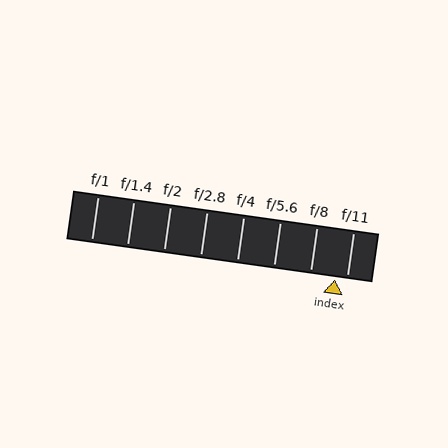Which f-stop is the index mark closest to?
The index mark is closest to f/11.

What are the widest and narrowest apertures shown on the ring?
The widest aperture shown is f/1 and the narrowest is f/11.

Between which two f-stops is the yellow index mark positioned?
The index mark is between f/8 and f/11.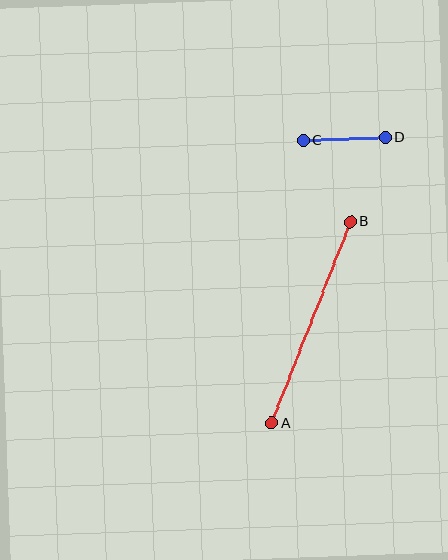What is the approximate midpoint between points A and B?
The midpoint is at approximately (311, 323) pixels.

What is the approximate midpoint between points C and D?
The midpoint is at approximately (344, 139) pixels.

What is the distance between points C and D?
The distance is approximately 82 pixels.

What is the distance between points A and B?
The distance is approximately 216 pixels.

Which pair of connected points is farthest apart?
Points A and B are farthest apart.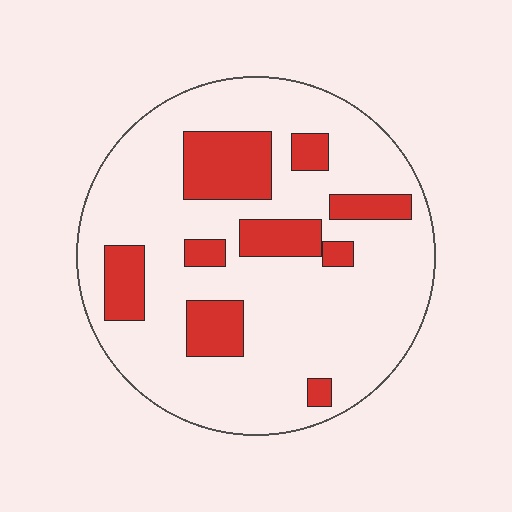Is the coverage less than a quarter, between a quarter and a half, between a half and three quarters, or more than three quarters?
Less than a quarter.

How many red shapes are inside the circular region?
9.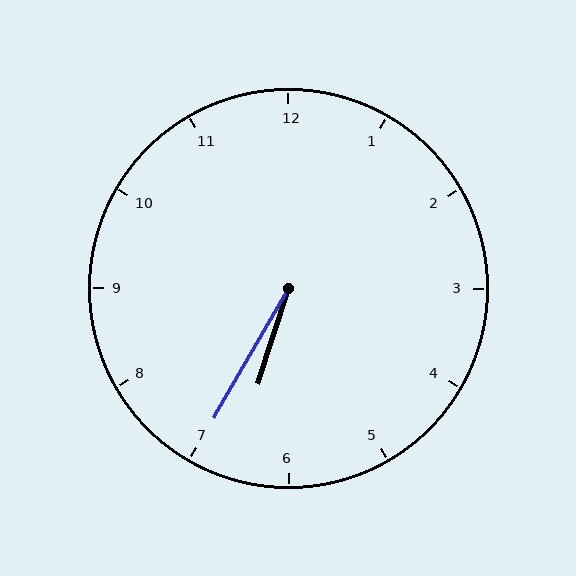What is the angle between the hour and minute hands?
Approximately 12 degrees.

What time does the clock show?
6:35.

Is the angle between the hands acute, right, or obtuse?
It is acute.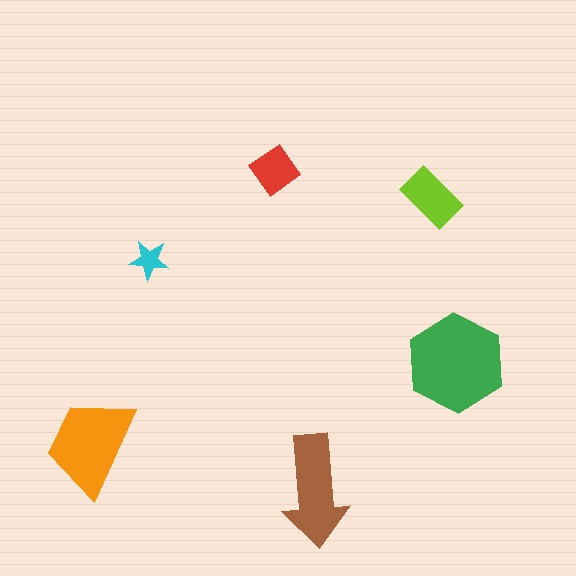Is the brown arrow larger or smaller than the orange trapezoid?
Smaller.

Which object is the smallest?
The cyan star.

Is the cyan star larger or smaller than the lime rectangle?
Smaller.